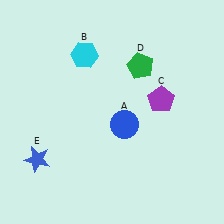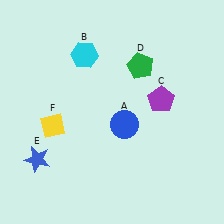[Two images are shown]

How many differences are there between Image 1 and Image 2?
There is 1 difference between the two images.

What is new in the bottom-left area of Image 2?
A yellow diamond (F) was added in the bottom-left area of Image 2.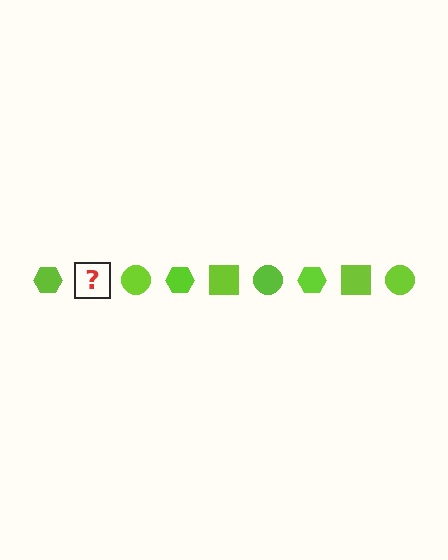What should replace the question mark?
The question mark should be replaced with a lime square.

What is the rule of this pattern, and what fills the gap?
The rule is that the pattern cycles through hexagon, square, circle shapes in lime. The gap should be filled with a lime square.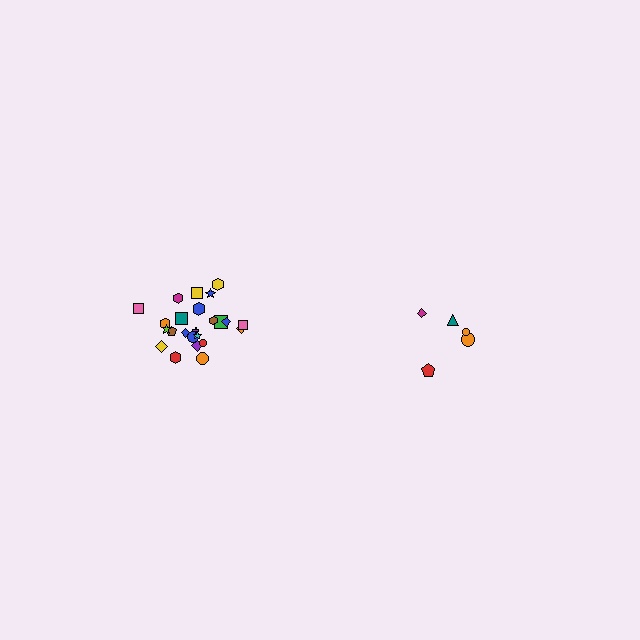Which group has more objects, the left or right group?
The left group.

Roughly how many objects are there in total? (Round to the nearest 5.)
Roughly 30 objects in total.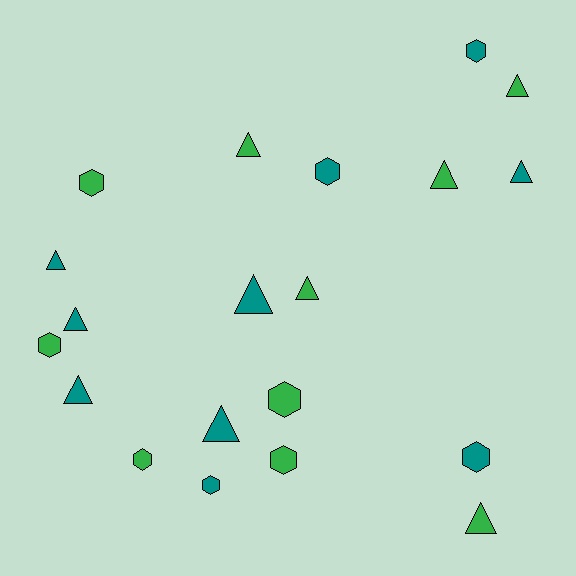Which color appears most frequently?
Green, with 10 objects.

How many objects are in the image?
There are 20 objects.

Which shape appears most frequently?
Triangle, with 11 objects.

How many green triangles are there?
There are 5 green triangles.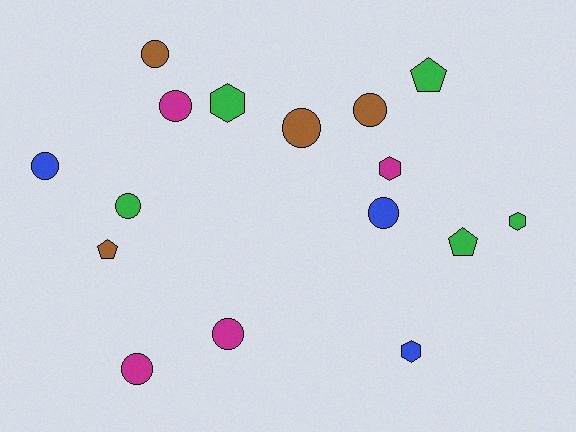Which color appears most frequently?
Green, with 5 objects.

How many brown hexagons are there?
There are no brown hexagons.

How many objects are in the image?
There are 16 objects.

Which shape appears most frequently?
Circle, with 9 objects.